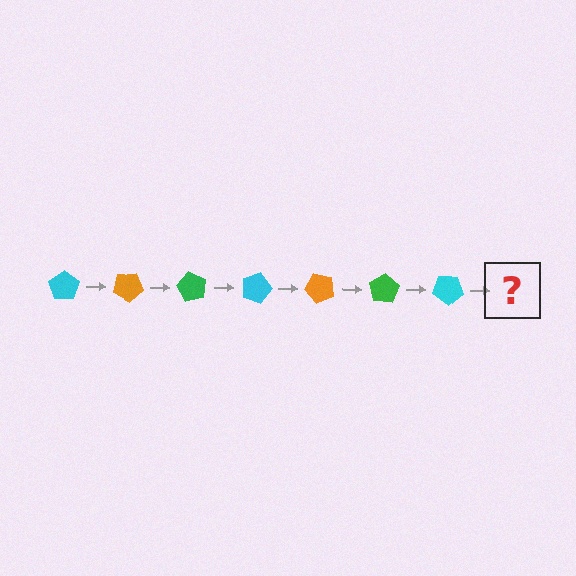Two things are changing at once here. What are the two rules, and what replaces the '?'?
The two rules are that it rotates 30 degrees each step and the color cycles through cyan, orange, and green. The '?' should be an orange pentagon, rotated 210 degrees from the start.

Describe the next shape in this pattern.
It should be an orange pentagon, rotated 210 degrees from the start.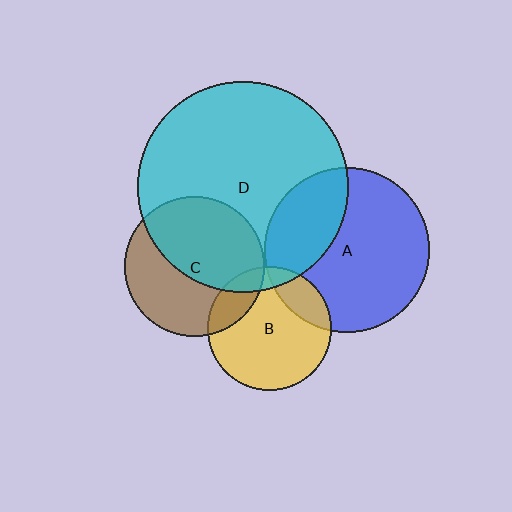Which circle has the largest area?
Circle D (cyan).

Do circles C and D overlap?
Yes.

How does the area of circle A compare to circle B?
Approximately 1.8 times.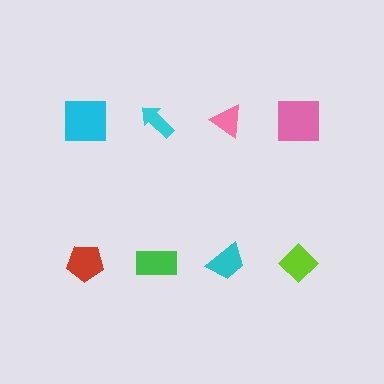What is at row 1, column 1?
A cyan square.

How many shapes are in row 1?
4 shapes.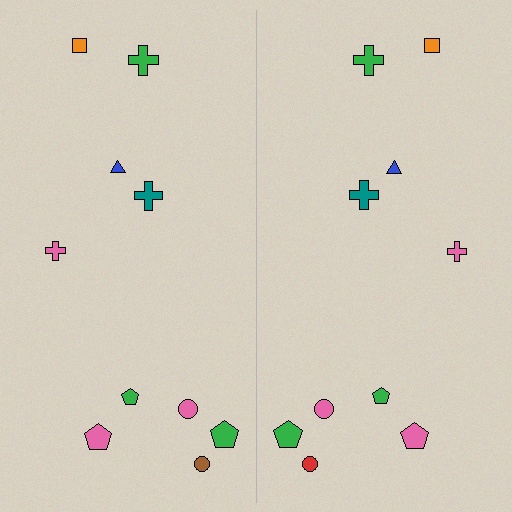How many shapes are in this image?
There are 20 shapes in this image.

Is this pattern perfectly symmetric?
No, the pattern is not perfectly symmetric. The red circle on the right side breaks the symmetry — its mirror counterpart is brown.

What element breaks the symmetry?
The red circle on the right side breaks the symmetry — its mirror counterpart is brown.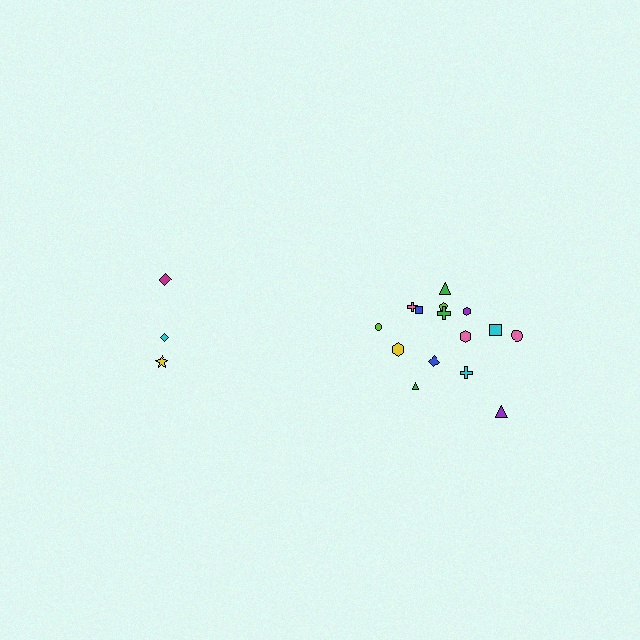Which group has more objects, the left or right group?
The right group.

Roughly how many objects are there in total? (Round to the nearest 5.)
Roughly 20 objects in total.